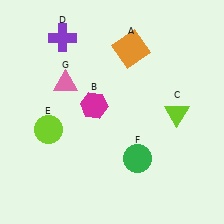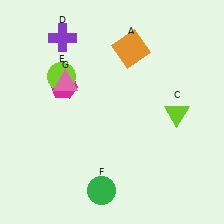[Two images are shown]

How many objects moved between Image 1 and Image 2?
3 objects moved between the two images.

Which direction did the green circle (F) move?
The green circle (F) moved left.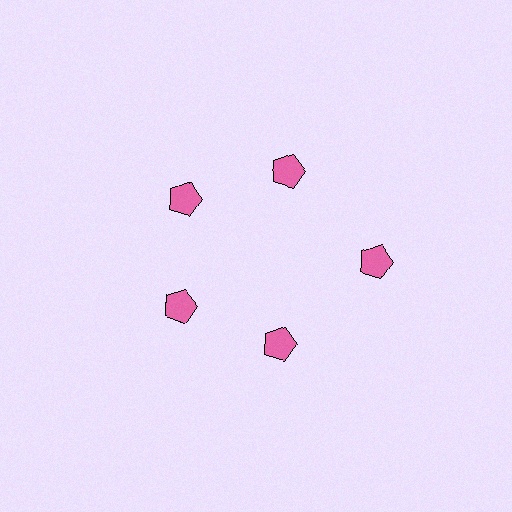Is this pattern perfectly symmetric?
No. The 5 pink pentagons are arranged in a ring, but one element near the 3 o'clock position is pushed outward from the center, breaking the 5-fold rotational symmetry.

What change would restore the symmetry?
The symmetry would be restored by moving it inward, back onto the ring so that all 5 pentagons sit at equal angles and equal distance from the center.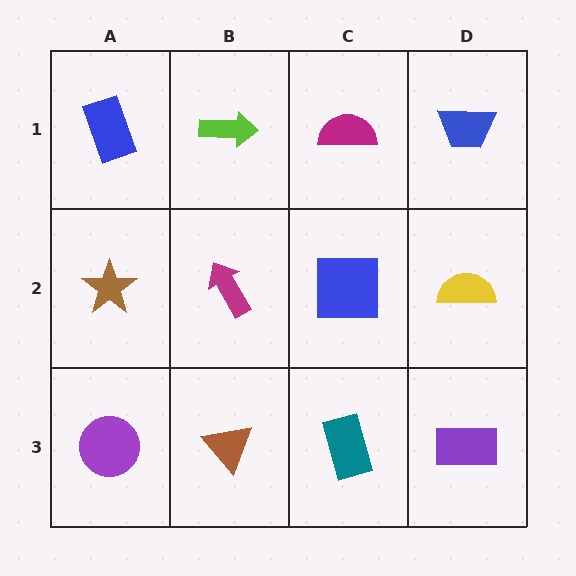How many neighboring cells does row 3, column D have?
2.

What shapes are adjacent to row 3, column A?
A brown star (row 2, column A), a brown triangle (row 3, column B).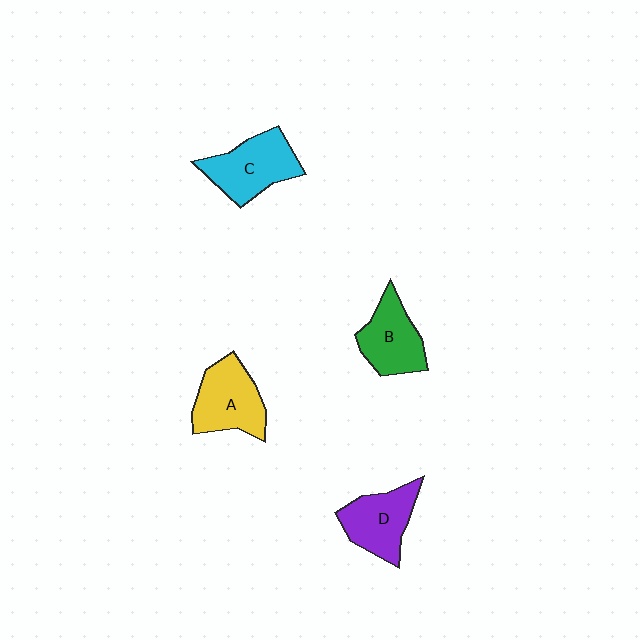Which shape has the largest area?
Shape C (cyan).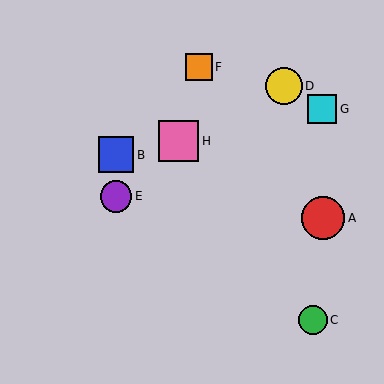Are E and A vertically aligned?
No, E is at x≈116 and A is at x≈323.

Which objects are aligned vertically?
Objects B, E are aligned vertically.